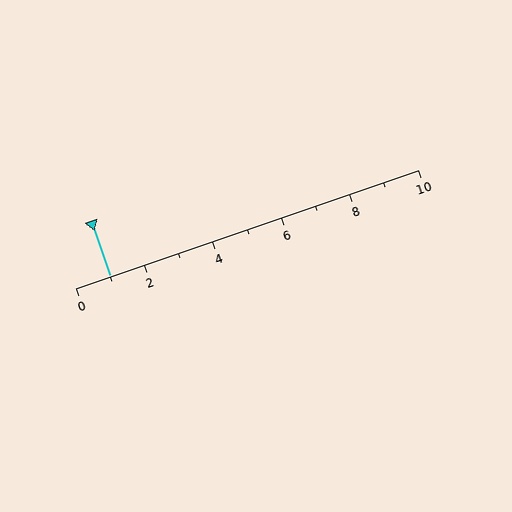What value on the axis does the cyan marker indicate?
The marker indicates approximately 1.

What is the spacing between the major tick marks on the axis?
The major ticks are spaced 2 apart.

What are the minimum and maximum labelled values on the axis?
The axis runs from 0 to 10.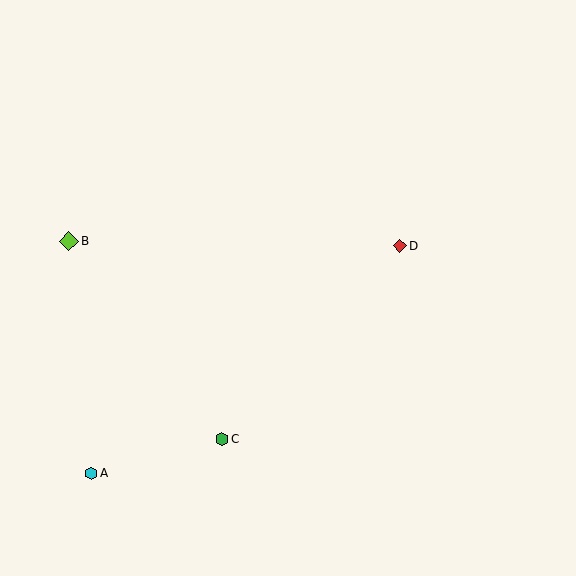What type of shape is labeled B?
Shape B is a lime diamond.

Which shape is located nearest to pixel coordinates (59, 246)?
The lime diamond (labeled B) at (69, 241) is nearest to that location.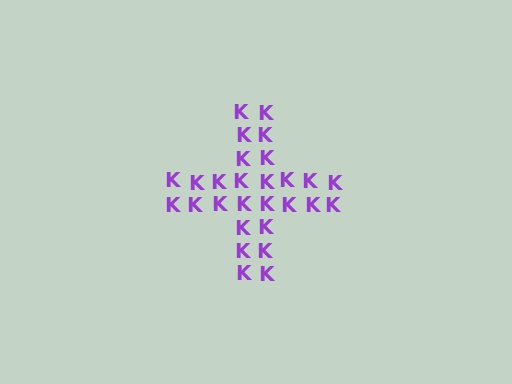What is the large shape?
The large shape is a cross.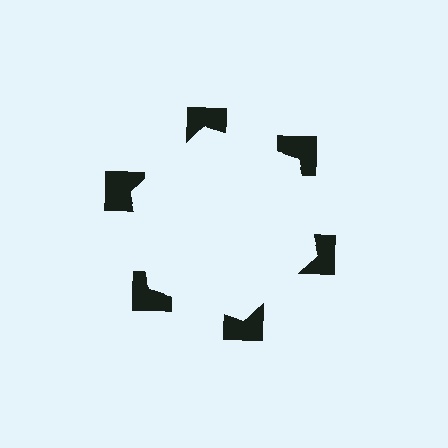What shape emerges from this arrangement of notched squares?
An illusory hexagon — its edges are inferred from the aligned wedge cuts in the notched squares, not physically drawn.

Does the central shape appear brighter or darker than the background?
It typically appears slightly brighter than the background, even though no actual brightness change is drawn.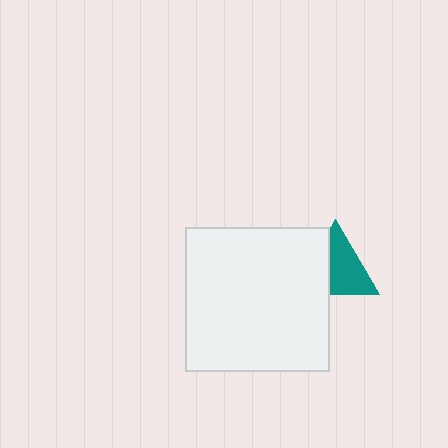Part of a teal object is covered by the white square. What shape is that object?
It is a triangle.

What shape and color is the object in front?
The object in front is a white square.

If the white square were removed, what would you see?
You would see the complete teal triangle.